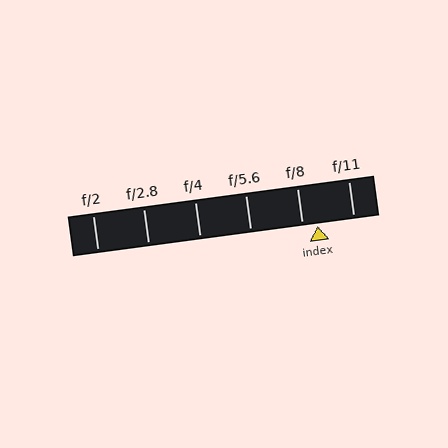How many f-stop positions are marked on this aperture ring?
There are 6 f-stop positions marked.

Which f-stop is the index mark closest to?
The index mark is closest to f/8.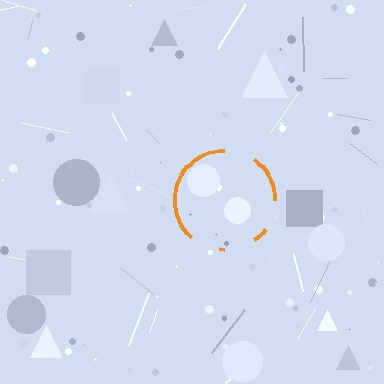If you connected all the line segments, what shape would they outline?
They would outline a circle.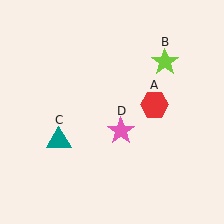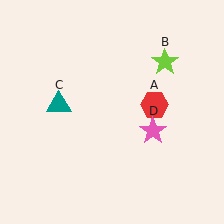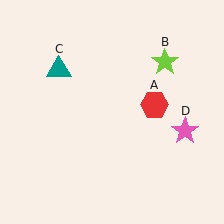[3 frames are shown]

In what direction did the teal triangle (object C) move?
The teal triangle (object C) moved up.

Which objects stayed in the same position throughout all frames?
Red hexagon (object A) and lime star (object B) remained stationary.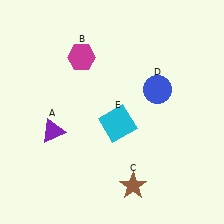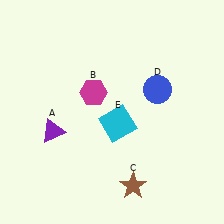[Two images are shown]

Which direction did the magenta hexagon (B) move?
The magenta hexagon (B) moved down.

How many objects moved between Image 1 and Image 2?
1 object moved between the two images.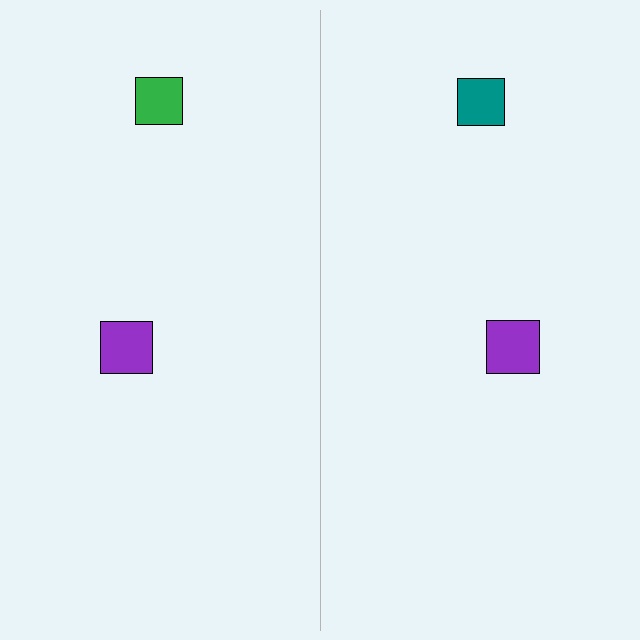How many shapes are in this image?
There are 4 shapes in this image.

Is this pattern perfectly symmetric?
No, the pattern is not perfectly symmetric. The teal square on the right side breaks the symmetry — its mirror counterpart is green.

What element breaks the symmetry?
The teal square on the right side breaks the symmetry — its mirror counterpart is green.